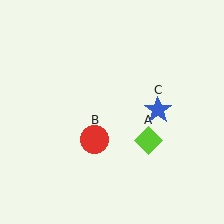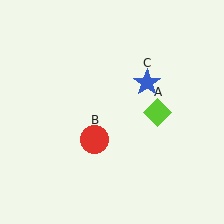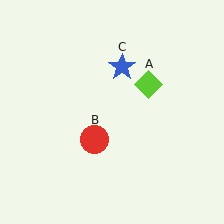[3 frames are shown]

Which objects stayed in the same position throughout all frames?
Red circle (object B) remained stationary.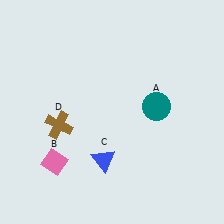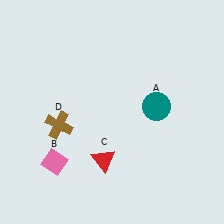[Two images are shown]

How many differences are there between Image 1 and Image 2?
There is 1 difference between the two images.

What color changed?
The triangle (C) changed from blue in Image 1 to red in Image 2.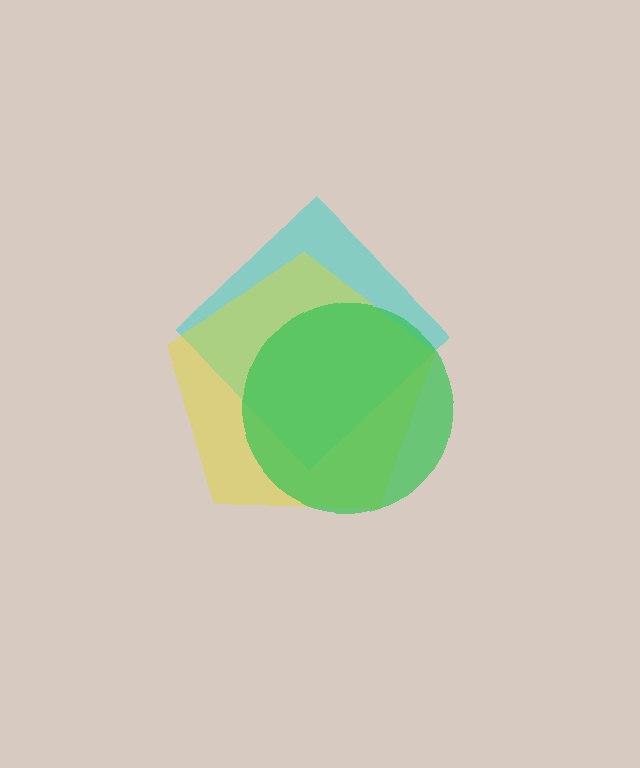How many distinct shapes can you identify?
There are 3 distinct shapes: a cyan diamond, a yellow pentagon, a green circle.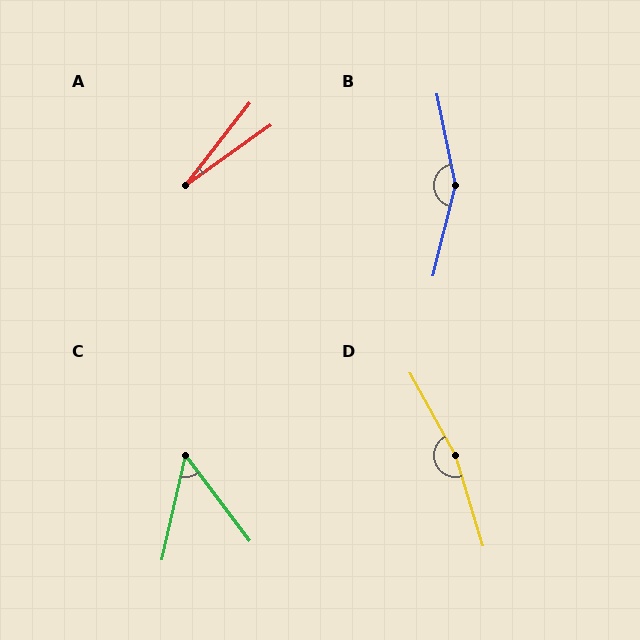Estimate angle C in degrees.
Approximately 50 degrees.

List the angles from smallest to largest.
A (17°), C (50°), B (155°), D (168°).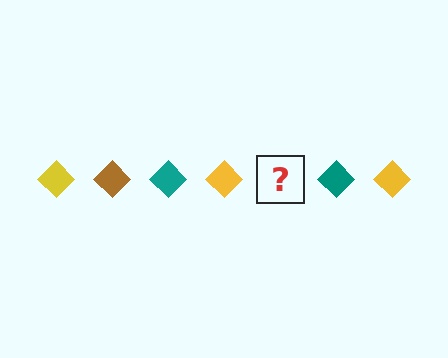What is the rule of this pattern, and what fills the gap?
The rule is that the pattern cycles through yellow, brown, teal diamonds. The gap should be filled with a brown diamond.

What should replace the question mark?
The question mark should be replaced with a brown diamond.